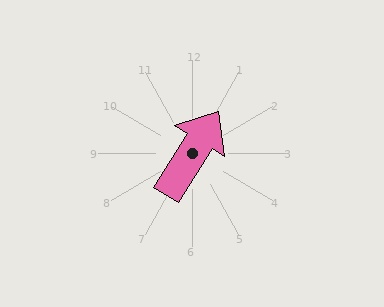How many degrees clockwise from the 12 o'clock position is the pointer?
Approximately 32 degrees.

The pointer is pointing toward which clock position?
Roughly 1 o'clock.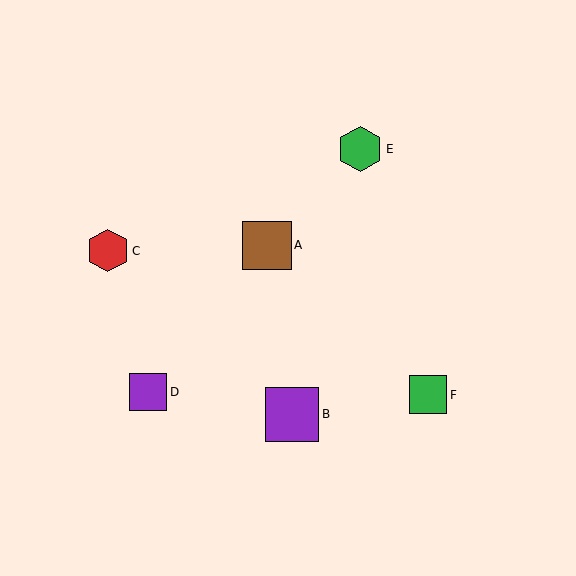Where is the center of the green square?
The center of the green square is at (428, 395).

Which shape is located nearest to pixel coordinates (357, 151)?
The green hexagon (labeled E) at (360, 149) is nearest to that location.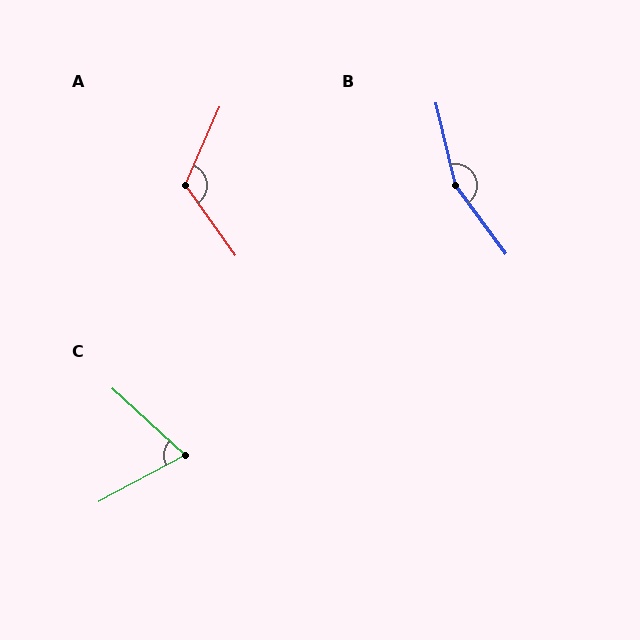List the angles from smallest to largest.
C (71°), A (121°), B (157°).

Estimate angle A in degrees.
Approximately 121 degrees.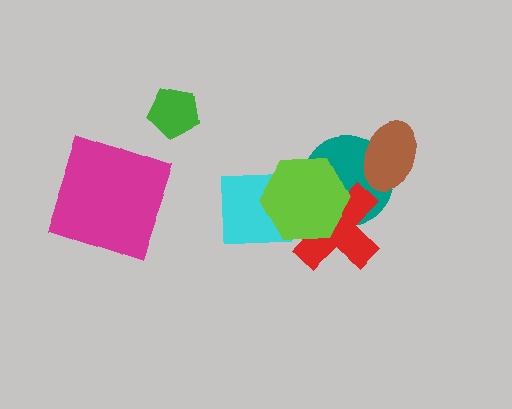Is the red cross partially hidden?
Yes, it is partially covered by another shape.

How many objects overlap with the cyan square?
1 object overlaps with the cyan square.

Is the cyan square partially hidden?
Yes, it is partially covered by another shape.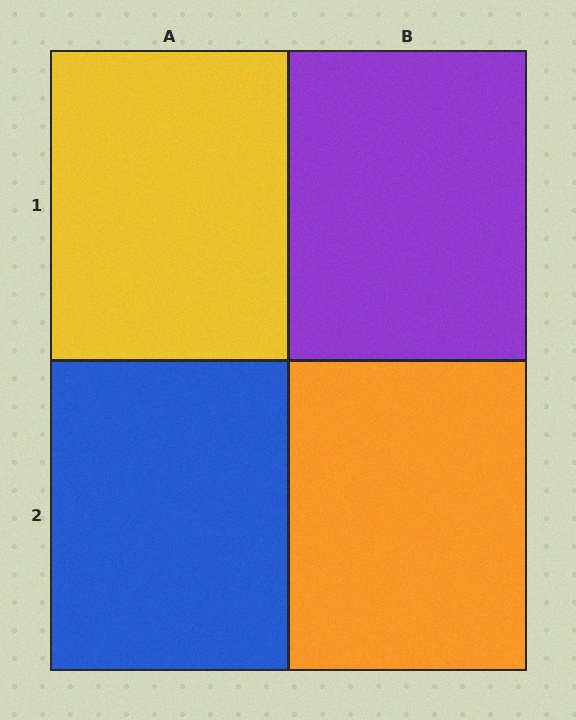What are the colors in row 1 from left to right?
Yellow, purple.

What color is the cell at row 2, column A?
Blue.